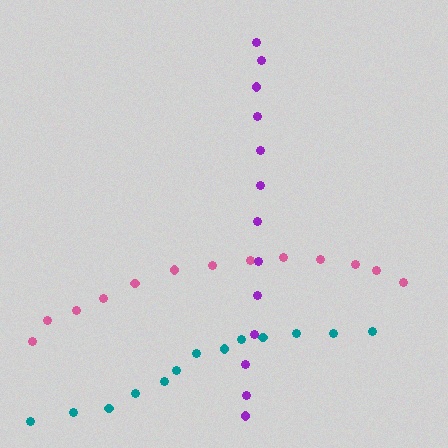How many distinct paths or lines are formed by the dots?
There are 3 distinct paths.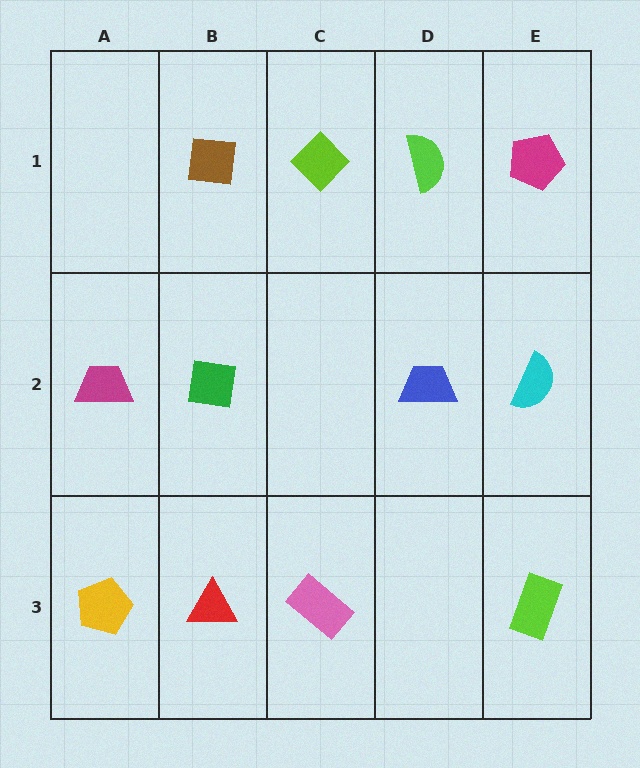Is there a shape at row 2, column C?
No, that cell is empty.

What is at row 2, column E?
A cyan semicircle.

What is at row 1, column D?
A lime semicircle.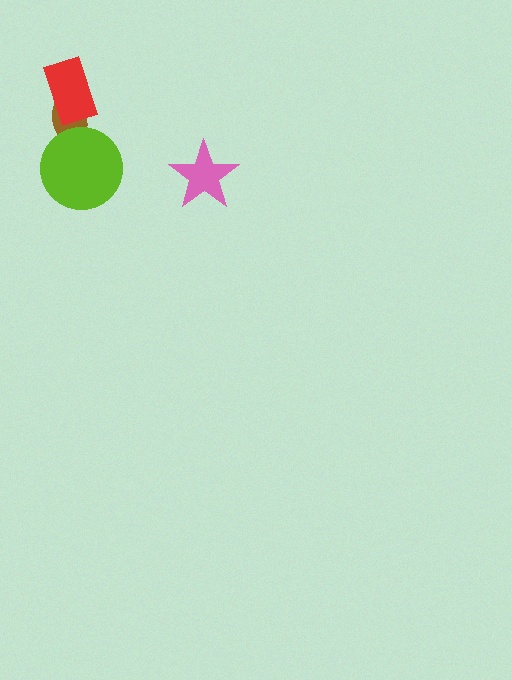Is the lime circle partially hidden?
No, no other shape covers it.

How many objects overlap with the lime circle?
1 object overlaps with the lime circle.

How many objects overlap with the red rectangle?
1 object overlaps with the red rectangle.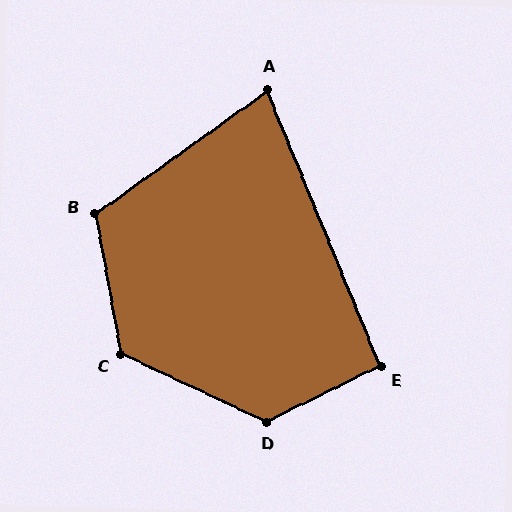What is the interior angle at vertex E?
Approximately 94 degrees (approximately right).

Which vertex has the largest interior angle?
D, at approximately 129 degrees.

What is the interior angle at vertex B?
Approximately 115 degrees (obtuse).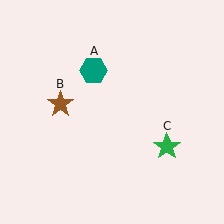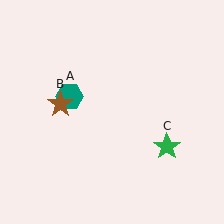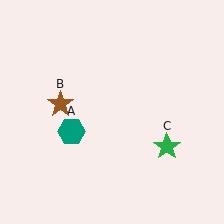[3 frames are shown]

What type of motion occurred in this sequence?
The teal hexagon (object A) rotated counterclockwise around the center of the scene.